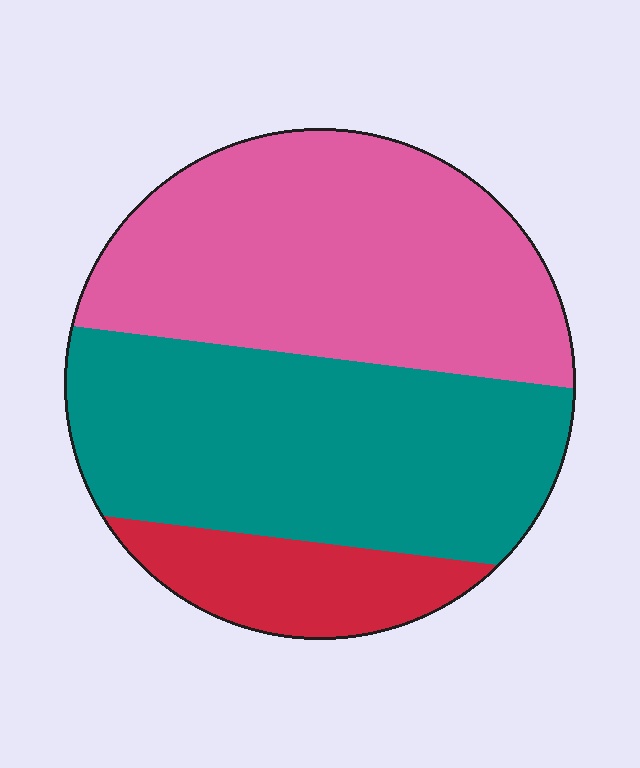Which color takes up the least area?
Red, at roughly 15%.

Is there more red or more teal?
Teal.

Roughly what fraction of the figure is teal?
Teal covers around 45% of the figure.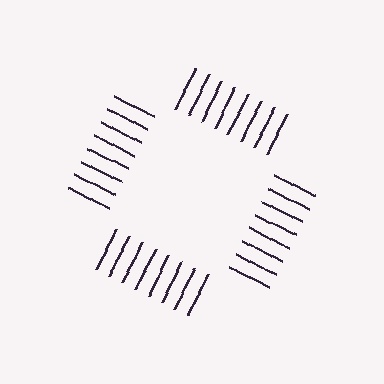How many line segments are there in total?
32 — 8 along each of the 4 edges.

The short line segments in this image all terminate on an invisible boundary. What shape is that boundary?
An illusory square — the line segments terminate on its edges but no continuous stroke is drawn.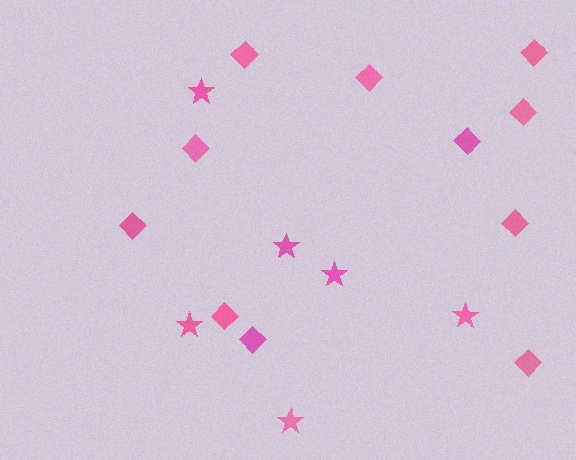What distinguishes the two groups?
There are 2 groups: one group of stars (6) and one group of diamonds (11).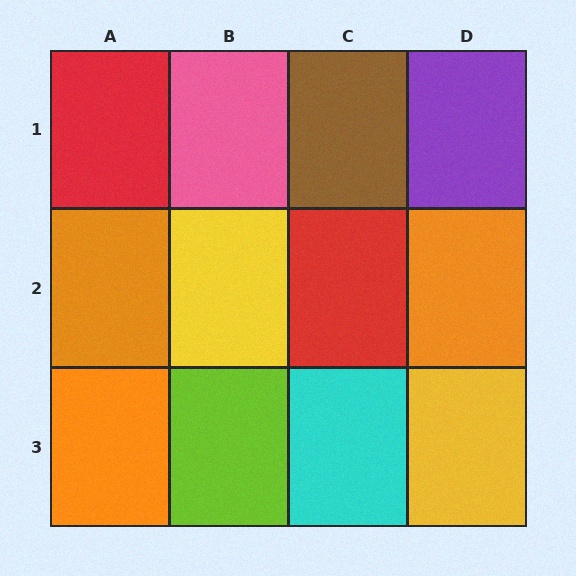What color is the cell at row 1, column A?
Red.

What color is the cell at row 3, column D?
Yellow.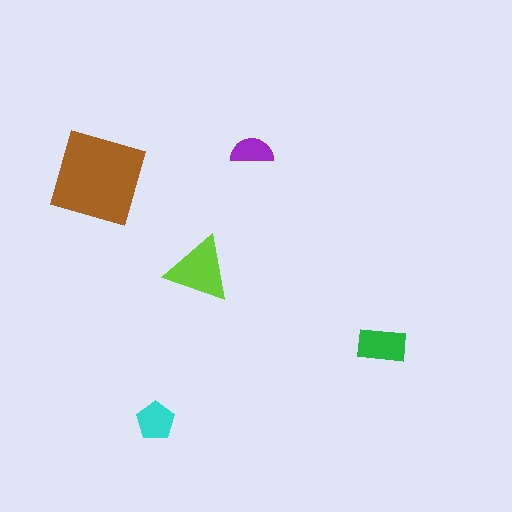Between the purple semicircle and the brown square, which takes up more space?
The brown square.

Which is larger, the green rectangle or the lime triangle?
The lime triangle.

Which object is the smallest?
The purple semicircle.